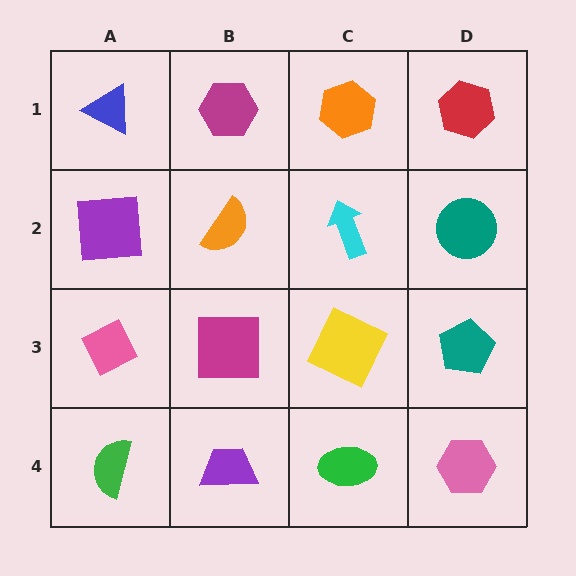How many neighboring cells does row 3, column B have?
4.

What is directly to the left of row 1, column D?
An orange hexagon.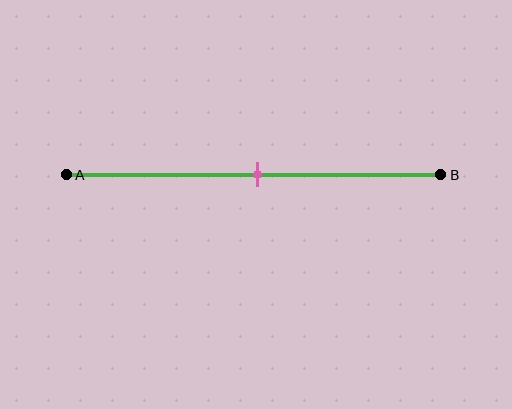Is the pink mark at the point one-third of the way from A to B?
No, the mark is at about 50% from A, not at the 33% one-third point.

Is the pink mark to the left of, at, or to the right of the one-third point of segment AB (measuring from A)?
The pink mark is to the right of the one-third point of segment AB.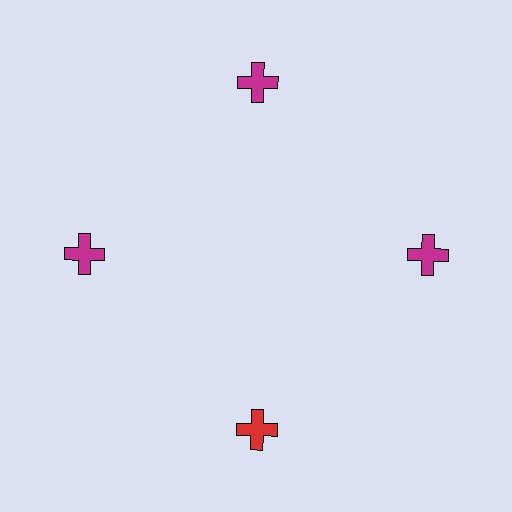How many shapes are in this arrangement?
There are 4 shapes arranged in a ring pattern.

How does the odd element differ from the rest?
It has a different color: red instead of magenta.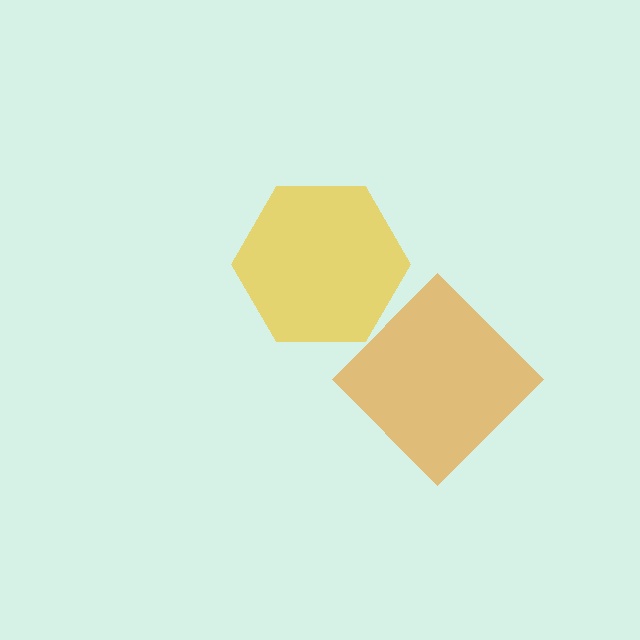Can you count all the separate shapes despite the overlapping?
Yes, there are 2 separate shapes.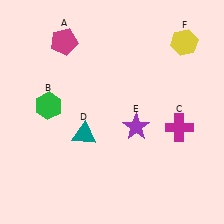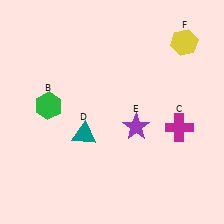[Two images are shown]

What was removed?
The magenta pentagon (A) was removed in Image 2.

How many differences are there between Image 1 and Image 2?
There is 1 difference between the two images.